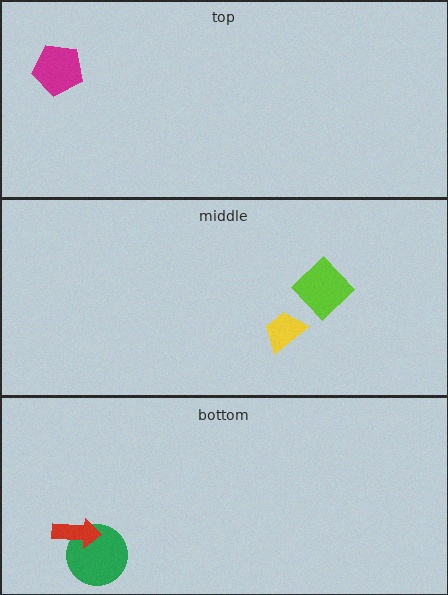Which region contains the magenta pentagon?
The top region.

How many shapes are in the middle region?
2.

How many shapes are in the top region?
1.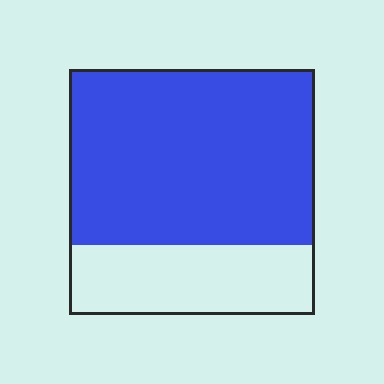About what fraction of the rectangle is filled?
About three quarters (3/4).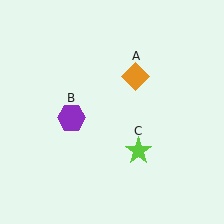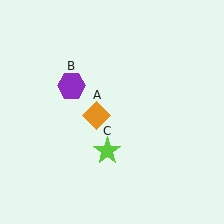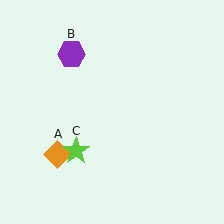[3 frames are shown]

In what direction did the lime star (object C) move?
The lime star (object C) moved left.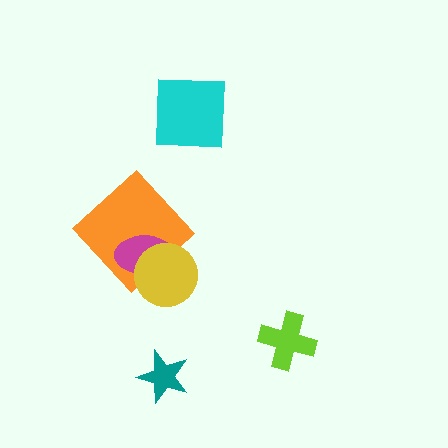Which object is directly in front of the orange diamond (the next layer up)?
The magenta ellipse is directly in front of the orange diamond.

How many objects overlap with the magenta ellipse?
2 objects overlap with the magenta ellipse.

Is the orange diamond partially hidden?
Yes, it is partially covered by another shape.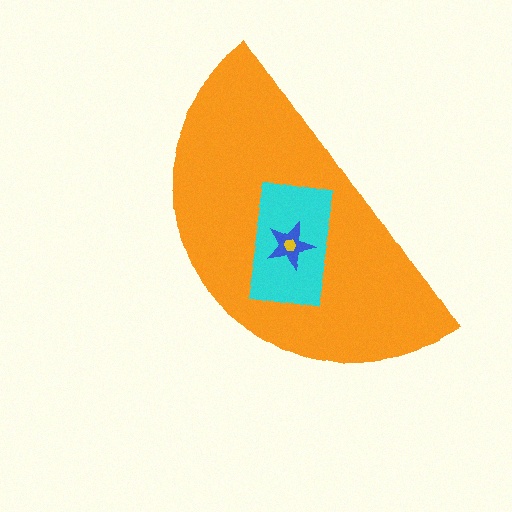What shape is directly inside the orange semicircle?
The cyan rectangle.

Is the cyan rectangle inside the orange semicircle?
Yes.